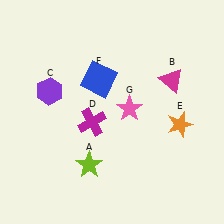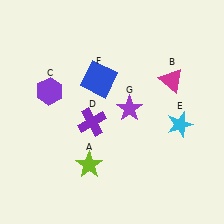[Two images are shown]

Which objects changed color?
D changed from magenta to purple. E changed from orange to cyan. G changed from pink to purple.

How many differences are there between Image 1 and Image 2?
There are 3 differences between the two images.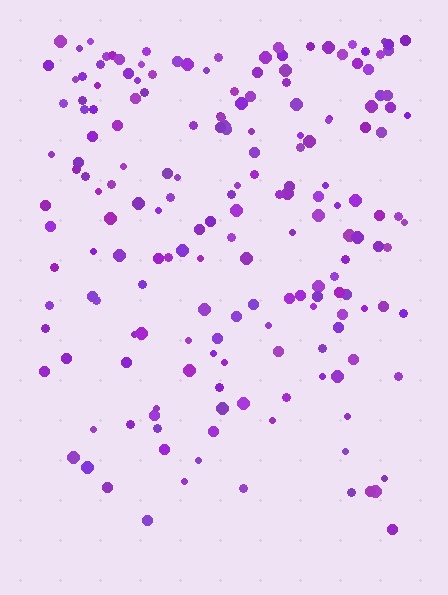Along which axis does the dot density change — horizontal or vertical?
Vertical.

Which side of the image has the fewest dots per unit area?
The bottom.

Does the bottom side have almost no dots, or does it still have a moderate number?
Still a moderate number, just noticeably fewer than the top.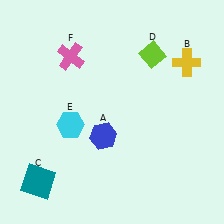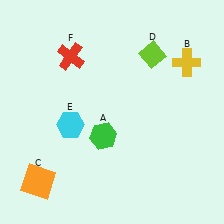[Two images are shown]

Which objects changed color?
A changed from blue to green. C changed from teal to orange. F changed from pink to red.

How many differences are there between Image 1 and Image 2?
There are 3 differences between the two images.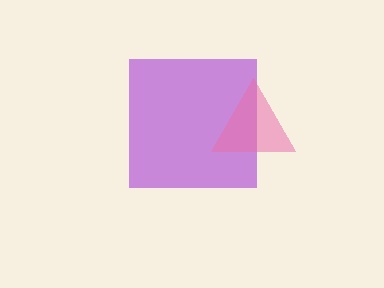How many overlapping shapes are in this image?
There are 2 overlapping shapes in the image.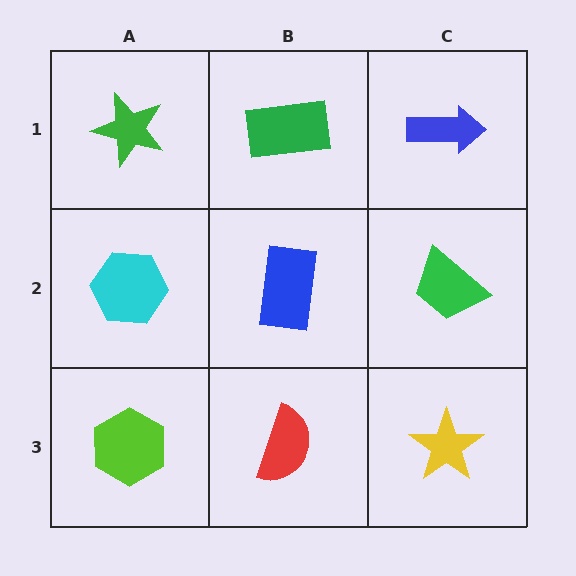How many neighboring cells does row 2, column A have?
3.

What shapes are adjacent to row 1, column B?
A blue rectangle (row 2, column B), a green star (row 1, column A), a blue arrow (row 1, column C).